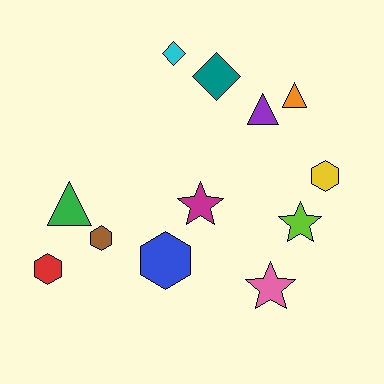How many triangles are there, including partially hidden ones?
There are 3 triangles.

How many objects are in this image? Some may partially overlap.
There are 12 objects.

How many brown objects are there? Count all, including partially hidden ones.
There is 1 brown object.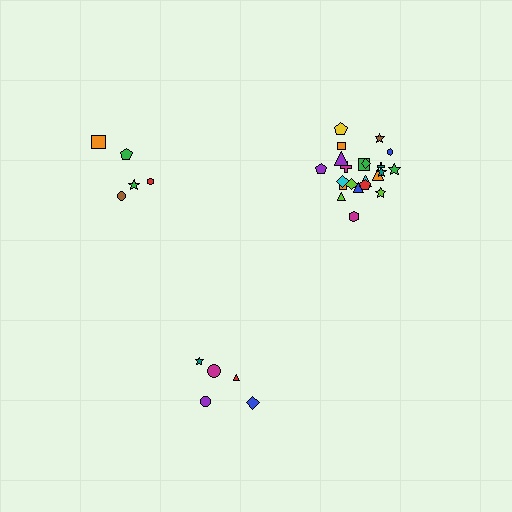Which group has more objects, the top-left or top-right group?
The top-right group.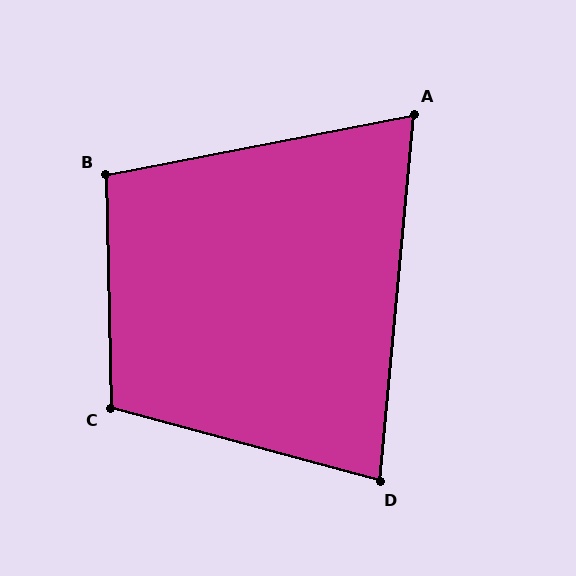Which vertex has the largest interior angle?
C, at approximately 106 degrees.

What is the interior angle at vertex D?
Approximately 80 degrees (acute).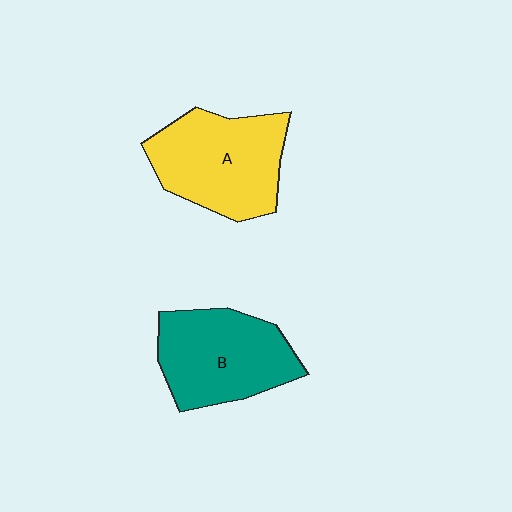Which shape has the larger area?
Shape A (yellow).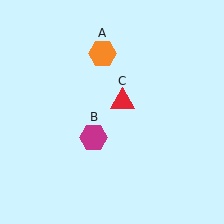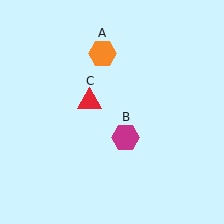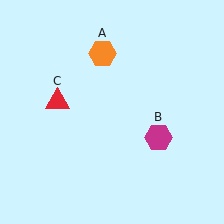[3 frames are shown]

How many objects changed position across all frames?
2 objects changed position: magenta hexagon (object B), red triangle (object C).